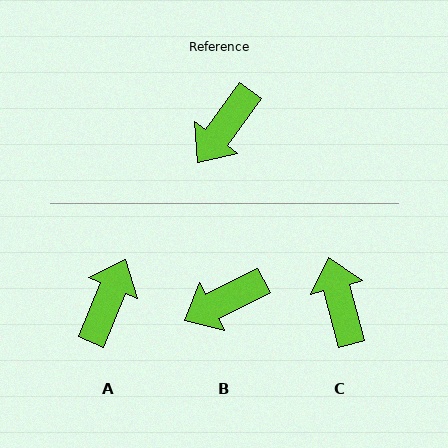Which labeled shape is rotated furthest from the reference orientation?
A, about 167 degrees away.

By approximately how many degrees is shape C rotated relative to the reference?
Approximately 129 degrees clockwise.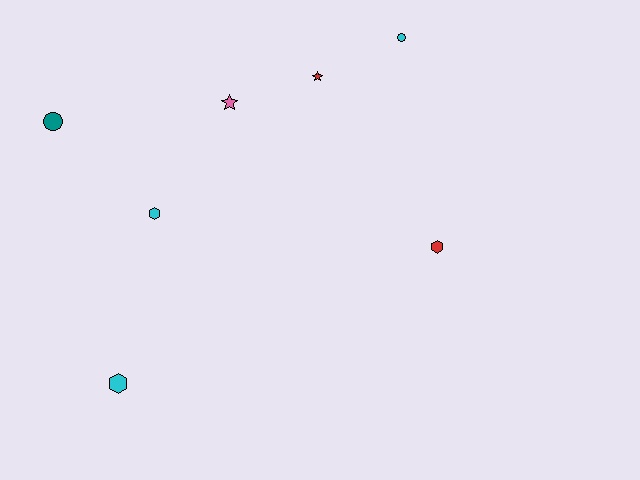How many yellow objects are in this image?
There are no yellow objects.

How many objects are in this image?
There are 7 objects.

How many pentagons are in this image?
There are no pentagons.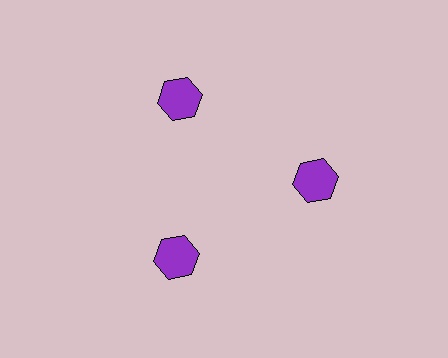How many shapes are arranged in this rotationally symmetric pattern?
There are 3 shapes, arranged in 3 groups of 1.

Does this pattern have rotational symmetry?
Yes, this pattern has 3-fold rotational symmetry. It looks the same after rotating 120 degrees around the center.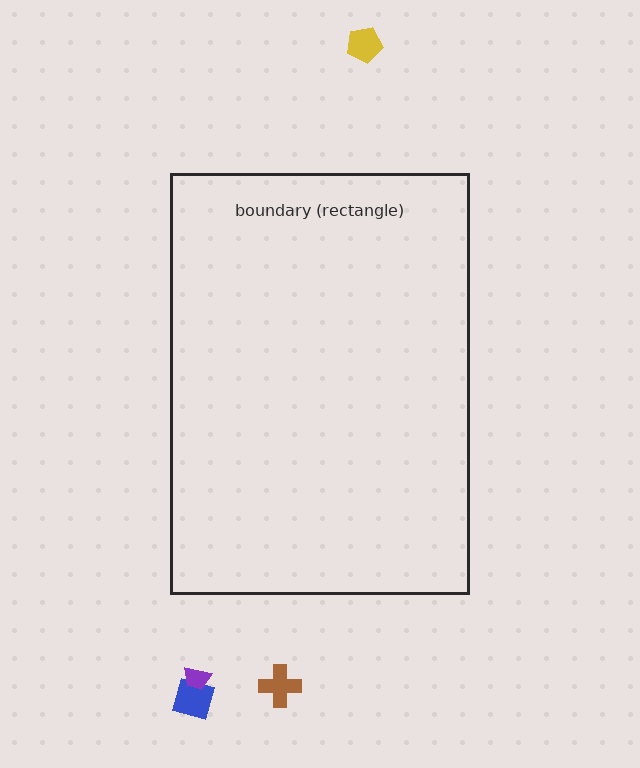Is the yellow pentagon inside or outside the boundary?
Outside.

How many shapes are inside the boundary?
0 inside, 4 outside.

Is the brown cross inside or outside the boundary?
Outside.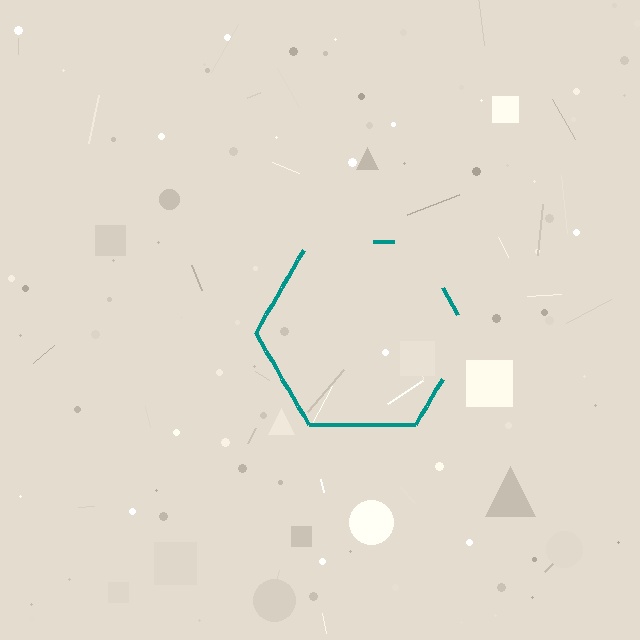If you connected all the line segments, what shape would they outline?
They would outline a hexagon.